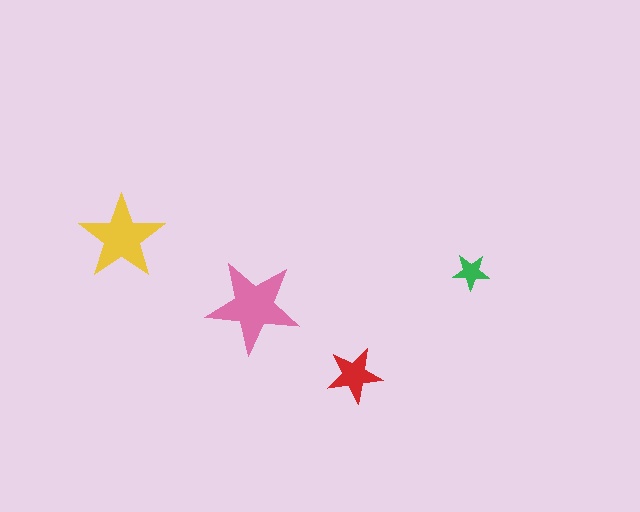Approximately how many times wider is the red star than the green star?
About 1.5 times wider.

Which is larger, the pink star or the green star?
The pink one.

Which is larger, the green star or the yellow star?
The yellow one.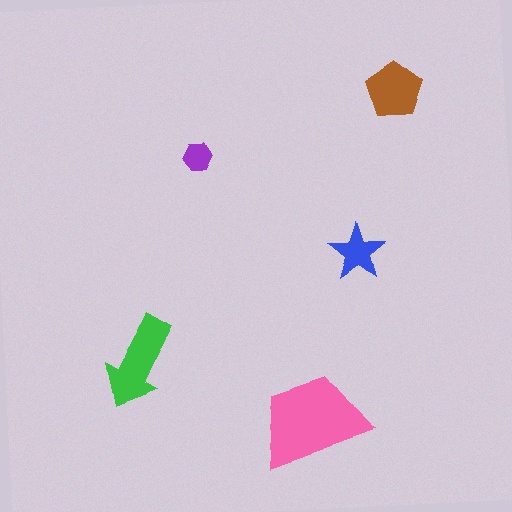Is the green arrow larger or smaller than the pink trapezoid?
Smaller.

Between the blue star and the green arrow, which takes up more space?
The green arrow.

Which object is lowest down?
The pink trapezoid is bottommost.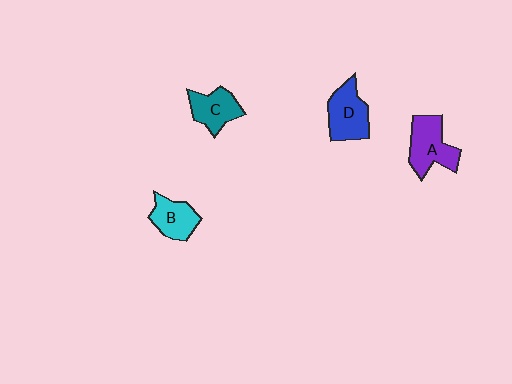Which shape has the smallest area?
Shape B (cyan).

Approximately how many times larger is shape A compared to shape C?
Approximately 1.3 times.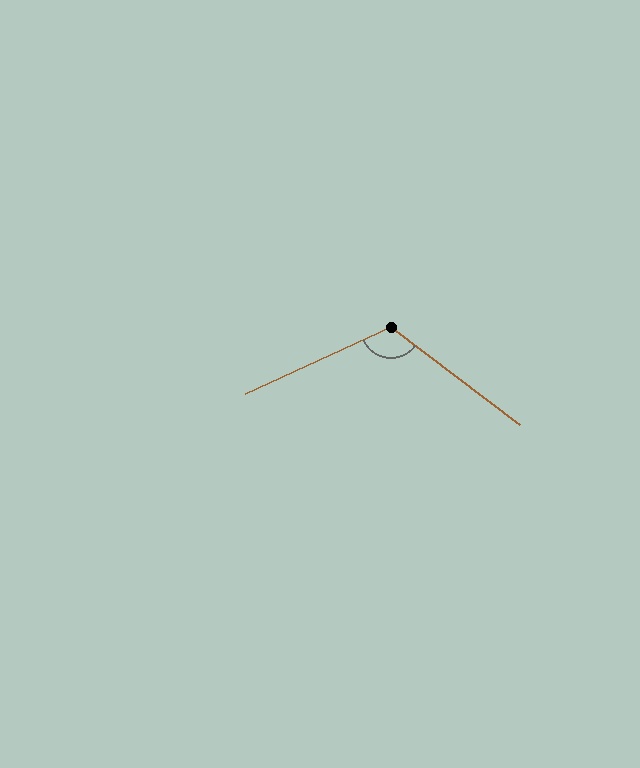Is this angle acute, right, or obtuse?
It is obtuse.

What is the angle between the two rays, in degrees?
Approximately 118 degrees.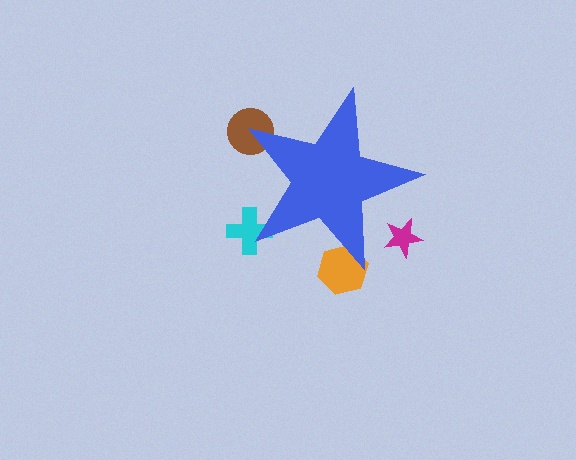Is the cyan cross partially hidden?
Yes, the cyan cross is partially hidden behind the blue star.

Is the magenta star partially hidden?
Yes, the magenta star is partially hidden behind the blue star.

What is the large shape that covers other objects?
A blue star.